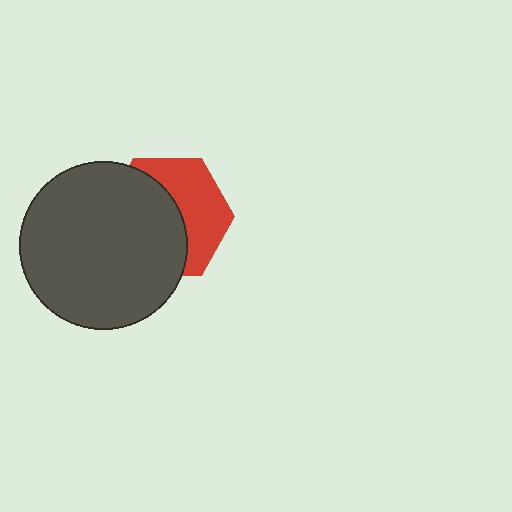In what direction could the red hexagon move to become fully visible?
The red hexagon could move right. That would shift it out from behind the dark gray circle entirely.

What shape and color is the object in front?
The object in front is a dark gray circle.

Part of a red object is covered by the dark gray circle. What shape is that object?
It is a hexagon.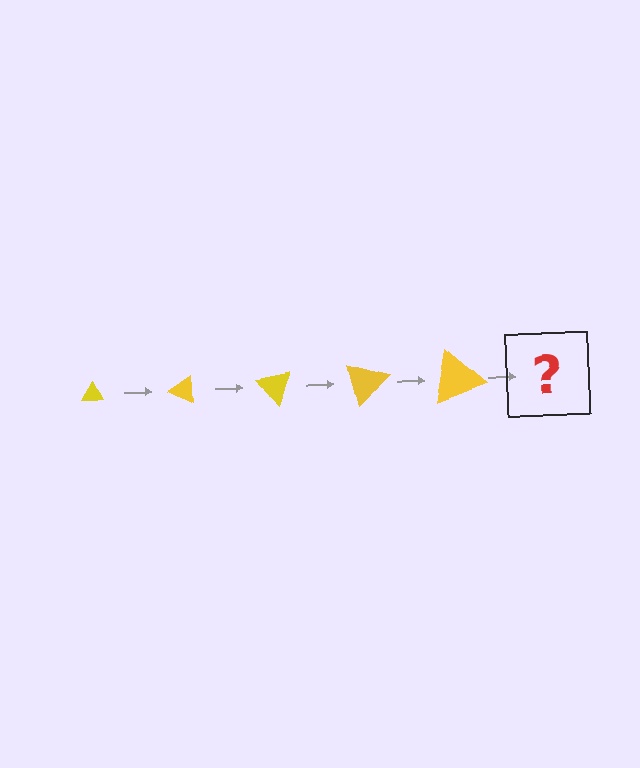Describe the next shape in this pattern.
It should be a triangle, larger than the previous one and rotated 125 degrees from the start.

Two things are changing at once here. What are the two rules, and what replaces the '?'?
The two rules are that the triangle grows larger each step and it rotates 25 degrees each step. The '?' should be a triangle, larger than the previous one and rotated 125 degrees from the start.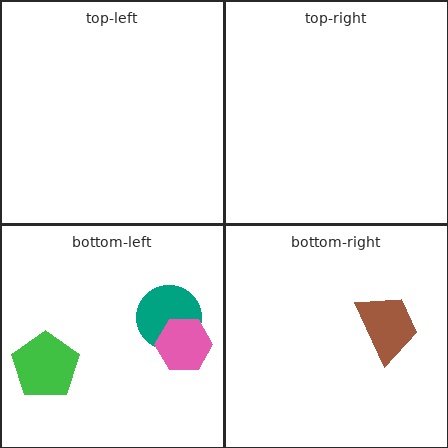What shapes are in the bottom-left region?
The green pentagon, the teal circle, the pink hexagon.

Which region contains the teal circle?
The bottom-left region.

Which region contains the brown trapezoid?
The bottom-right region.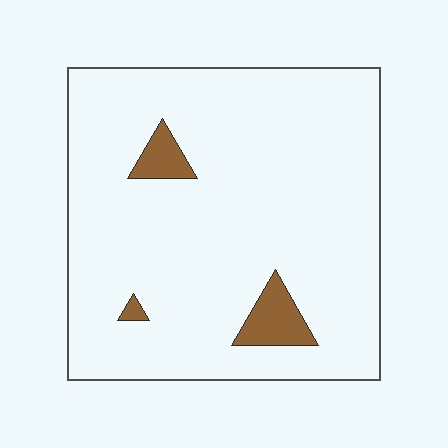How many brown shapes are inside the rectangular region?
3.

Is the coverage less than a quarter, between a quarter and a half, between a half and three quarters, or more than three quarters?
Less than a quarter.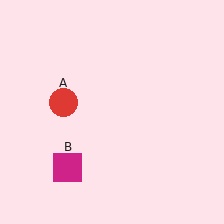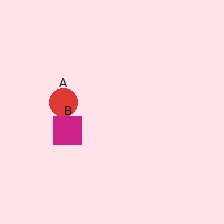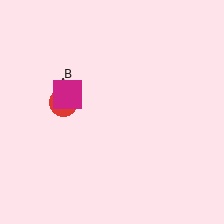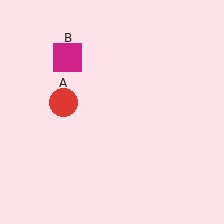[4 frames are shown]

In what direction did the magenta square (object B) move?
The magenta square (object B) moved up.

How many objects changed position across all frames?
1 object changed position: magenta square (object B).